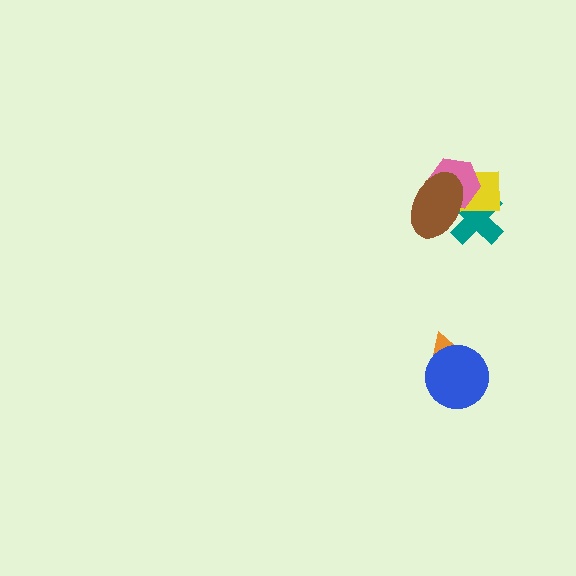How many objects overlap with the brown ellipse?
3 objects overlap with the brown ellipse.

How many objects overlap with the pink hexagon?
3 objects overlap with the pink hexagon.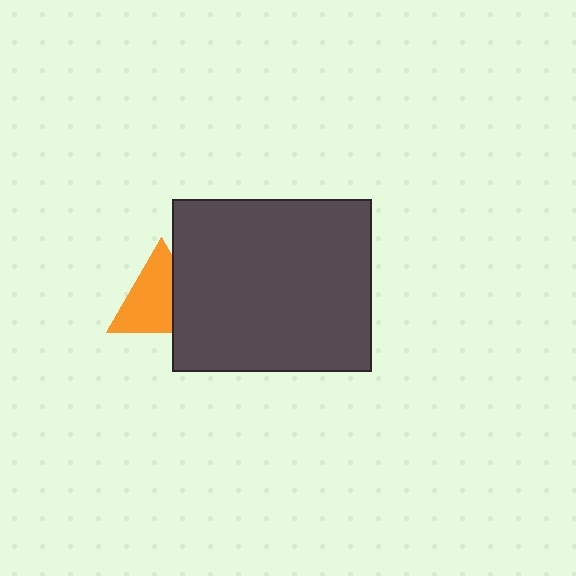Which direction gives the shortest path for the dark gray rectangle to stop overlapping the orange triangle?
Moving right gives the shortest separation.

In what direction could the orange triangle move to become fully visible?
The orange triangle could move left. That would shift it out from behind the dark gray rectangle entirely.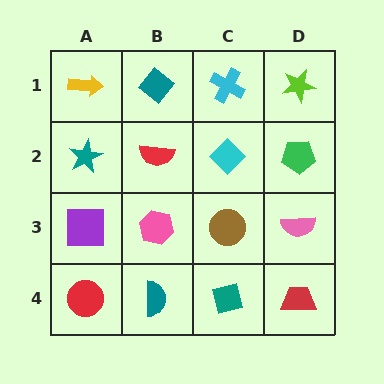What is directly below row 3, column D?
A red trapezoid.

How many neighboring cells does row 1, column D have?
2.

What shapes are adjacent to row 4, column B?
A pink hexagon (row 3, column B), a red circle (row 4, column A), a teal diamond (row 4, column C).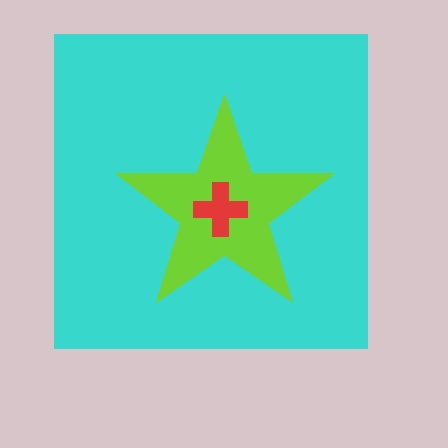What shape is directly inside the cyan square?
The lime star.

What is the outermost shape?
The cyan square.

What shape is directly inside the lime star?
The red cross.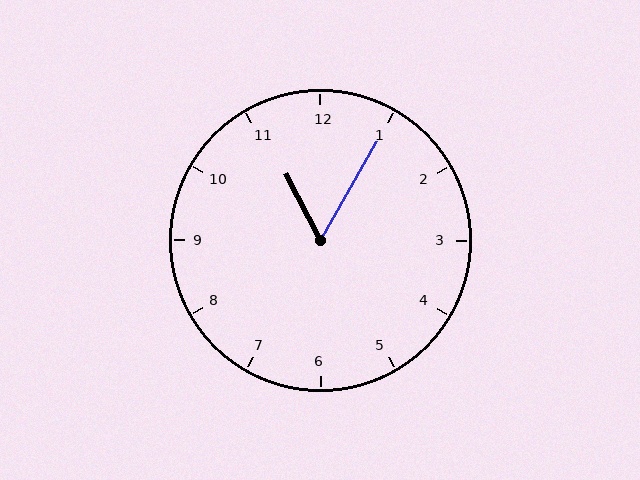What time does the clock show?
11:05.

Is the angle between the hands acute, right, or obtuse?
It is acute.